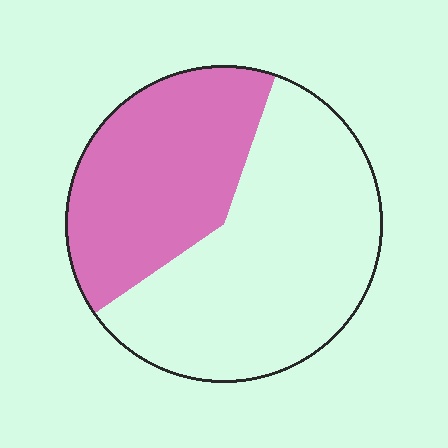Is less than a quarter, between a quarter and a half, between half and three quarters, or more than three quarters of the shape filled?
Between a quarter and a half.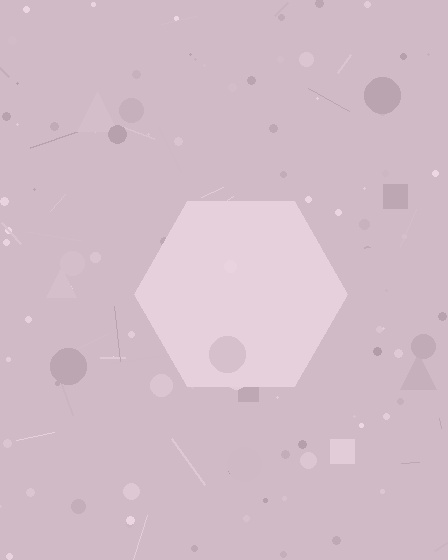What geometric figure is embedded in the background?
A hexagon is embedded in the background.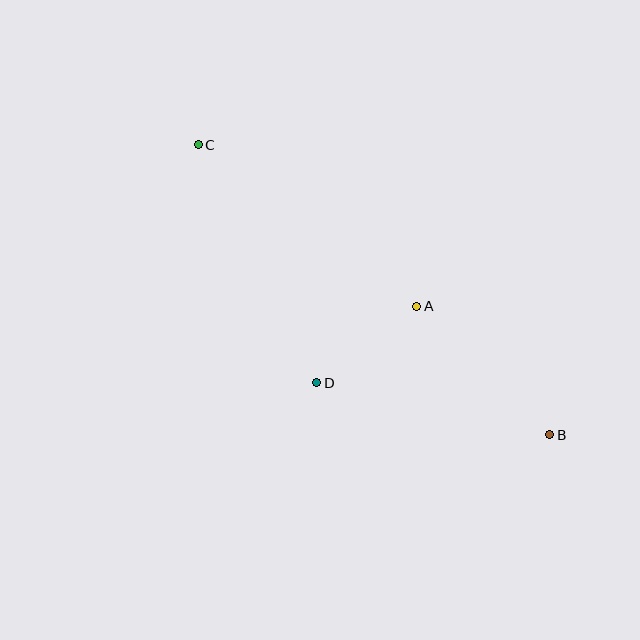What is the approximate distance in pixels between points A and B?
The distance between A and B is approximately 185 pixels.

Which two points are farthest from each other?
Points B and C are farthest from each other.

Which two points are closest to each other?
Points A and D are closest to each other.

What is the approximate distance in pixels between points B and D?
The distance between B and D is approximately 239 pixels.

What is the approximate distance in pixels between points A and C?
The distance between A and C is approximately 271 pixels.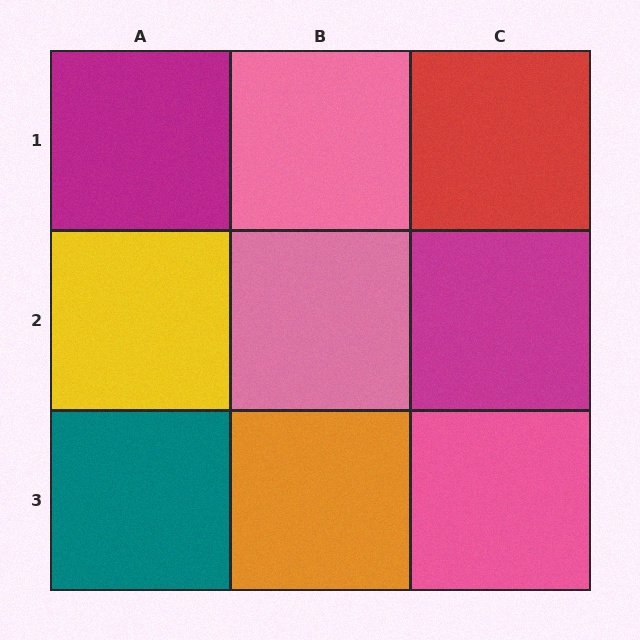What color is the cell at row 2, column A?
Yellow.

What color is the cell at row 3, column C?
Pink.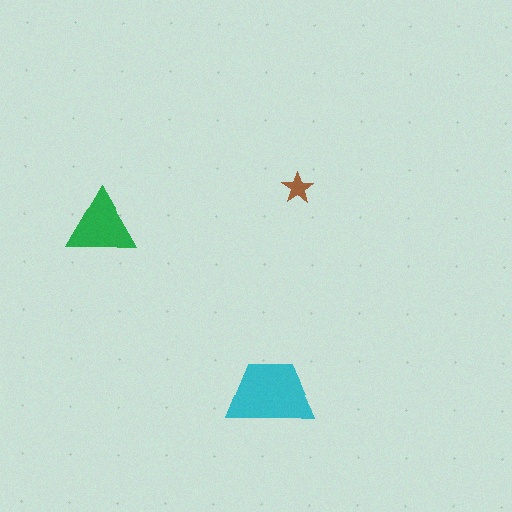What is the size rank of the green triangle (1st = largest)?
2nd.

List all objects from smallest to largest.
The brown star, the green triangle, the cyan trapezoid.